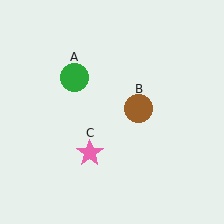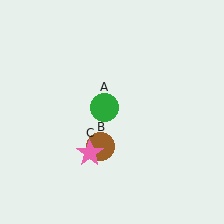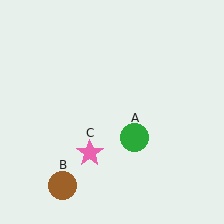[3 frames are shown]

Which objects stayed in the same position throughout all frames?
Pink star (object C) remained stationary.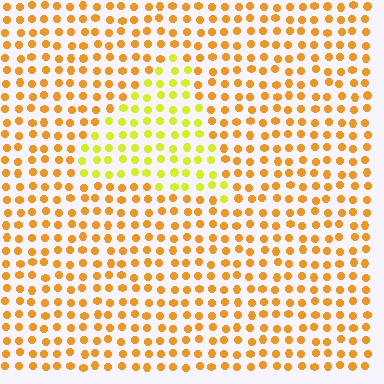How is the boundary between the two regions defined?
The boundary is defined purely by a slight shift in hue (about 33 degrees). Spacing, size, and orientation are identical on both sides.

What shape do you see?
I see a triangle.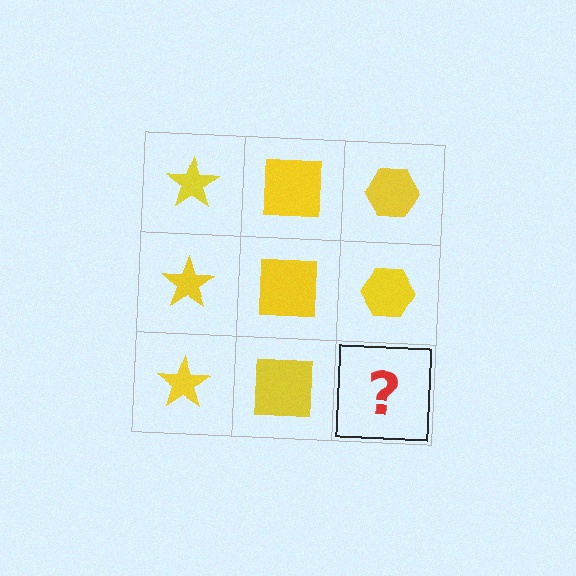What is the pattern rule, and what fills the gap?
The rule is that each column has a consistent shape. The gap should be filled with a yellow hexagon.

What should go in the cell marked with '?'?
The missing cell should contain a yellow hexagon.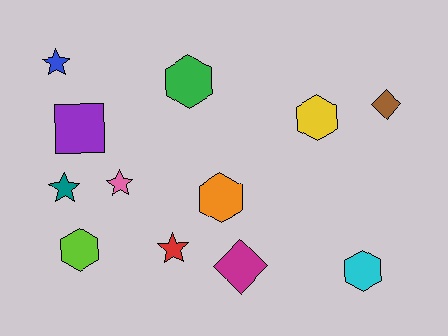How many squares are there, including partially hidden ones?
There is 1 square.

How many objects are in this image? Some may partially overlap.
There are 12 objects.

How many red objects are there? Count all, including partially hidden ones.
There is 1 red object.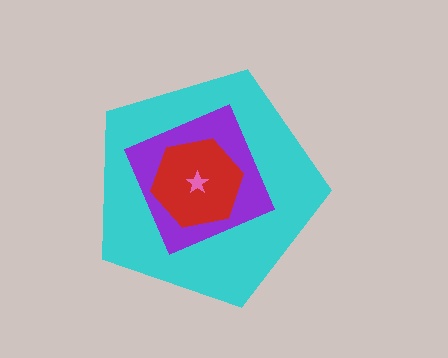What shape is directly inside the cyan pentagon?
The purple diamond.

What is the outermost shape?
The cyan pentagon.